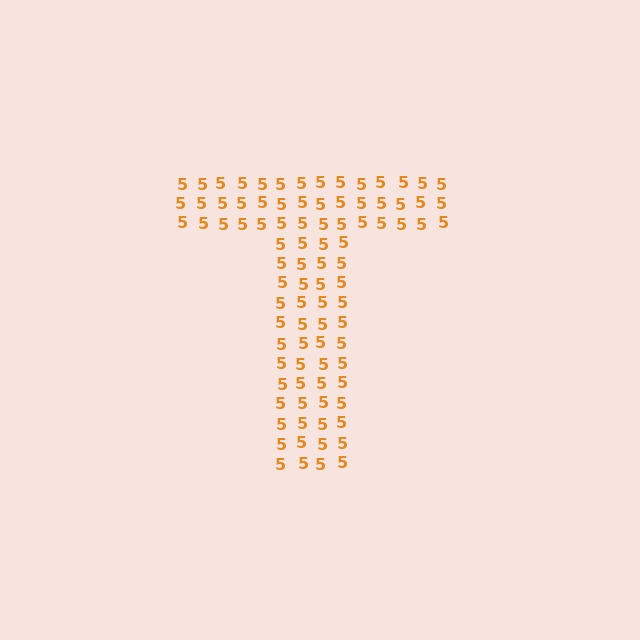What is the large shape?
The large shape is the letter T.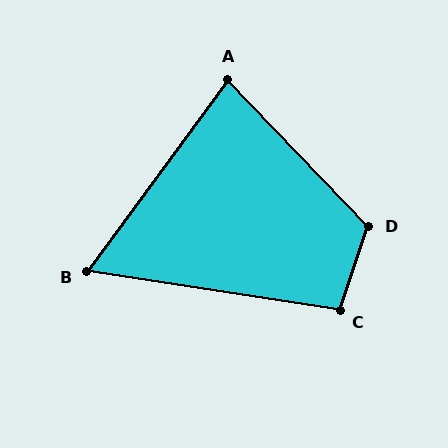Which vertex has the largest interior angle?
D, at approximately 117 degrees.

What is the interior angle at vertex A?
Approximately 80 degrees (acute).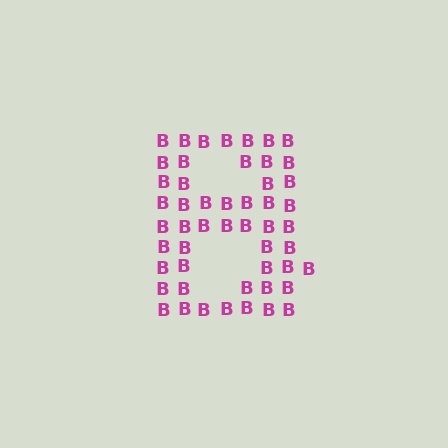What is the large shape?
The large shape is the letter B.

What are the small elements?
The small elements are letter B's.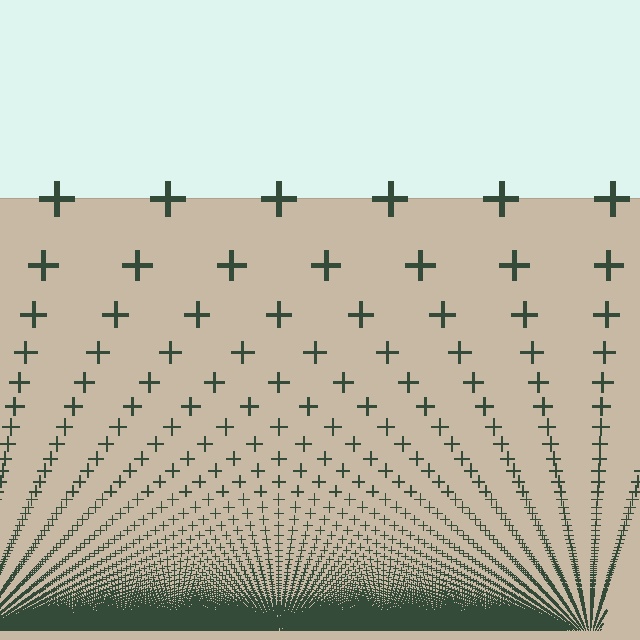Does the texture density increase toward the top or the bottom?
Density increases toward the bottom.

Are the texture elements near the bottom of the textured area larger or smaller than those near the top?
Smaller. The gradient is inverted — elements near the bottom are smaller and denser.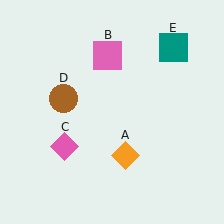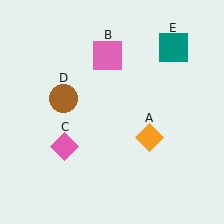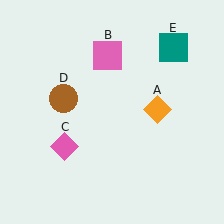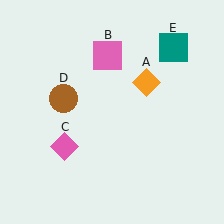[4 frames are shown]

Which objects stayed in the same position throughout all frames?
Pink square (object B) and pink diamond (object C) and brown circle (object D) and teal square (object E) remained stationary.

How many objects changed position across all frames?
1 object changed position: orange diamond (object A).